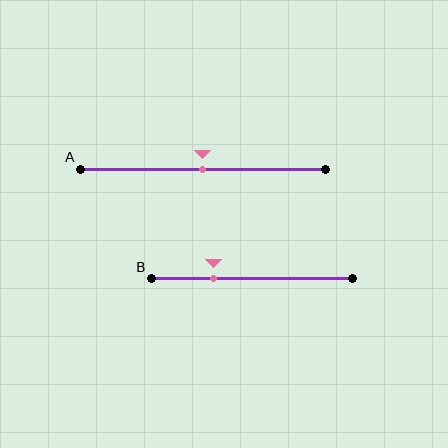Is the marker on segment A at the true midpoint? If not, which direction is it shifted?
Yes, the marker on segment A is at the true midpoint.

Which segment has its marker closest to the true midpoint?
Segment A has its marker closest to the true midpoint.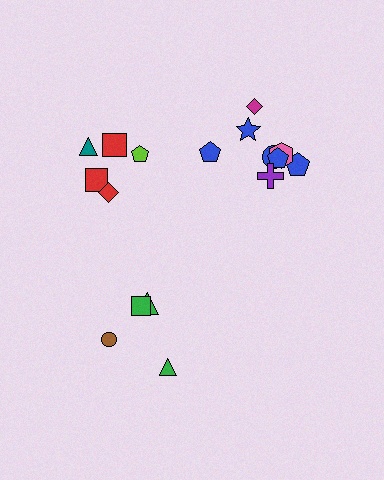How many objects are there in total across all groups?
There are 17 objects.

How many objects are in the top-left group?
There are 5 objects.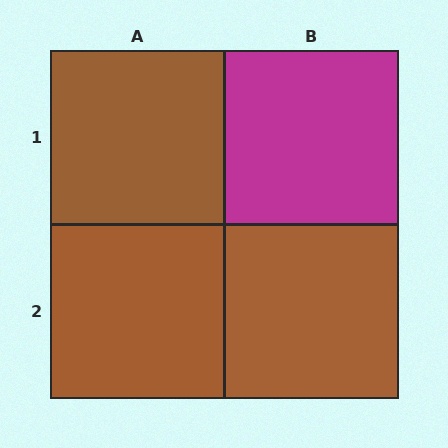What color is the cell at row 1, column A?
Brown.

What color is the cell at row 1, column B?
Magenta.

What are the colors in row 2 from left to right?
Brown, brown.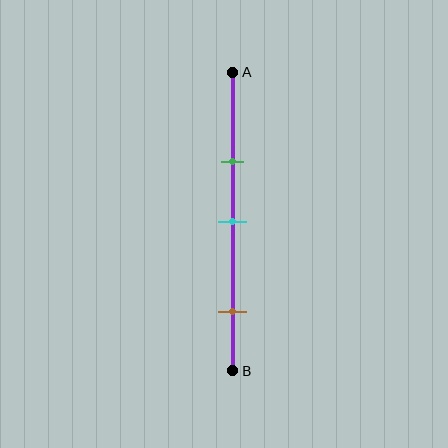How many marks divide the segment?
There are 3 marks dividing the segment.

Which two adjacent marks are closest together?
The green and cyan marks are the closest adjacent pair.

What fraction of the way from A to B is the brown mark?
The brown mark is approximately 80% (0.8) of the way from A to B.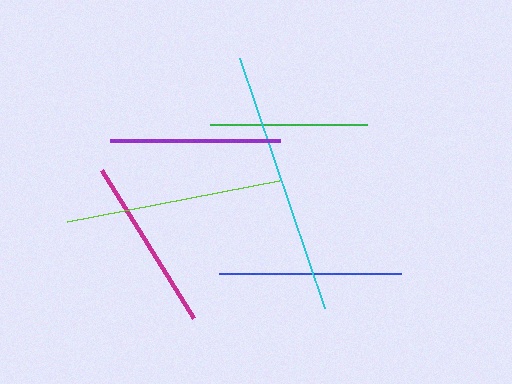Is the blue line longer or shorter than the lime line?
The lime line is longer than the blue line.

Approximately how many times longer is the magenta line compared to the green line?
The magenta line is approximately 1.1 times the length of the green line.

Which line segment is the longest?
The cyan line is the longest at approximately 265 pixels.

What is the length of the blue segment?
The blue segment is approximately 182 pixels long.